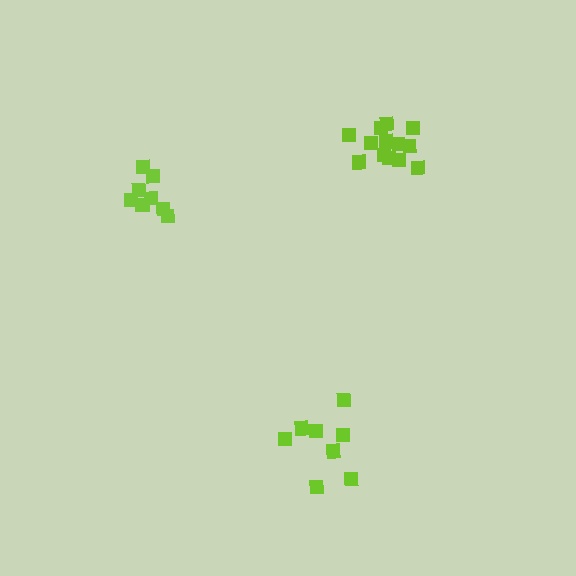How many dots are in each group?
Group 1: 8 dots, Group 2: 8 dots, Group 3: 13 dots (29 total).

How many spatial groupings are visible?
There are 3 spatial groupings.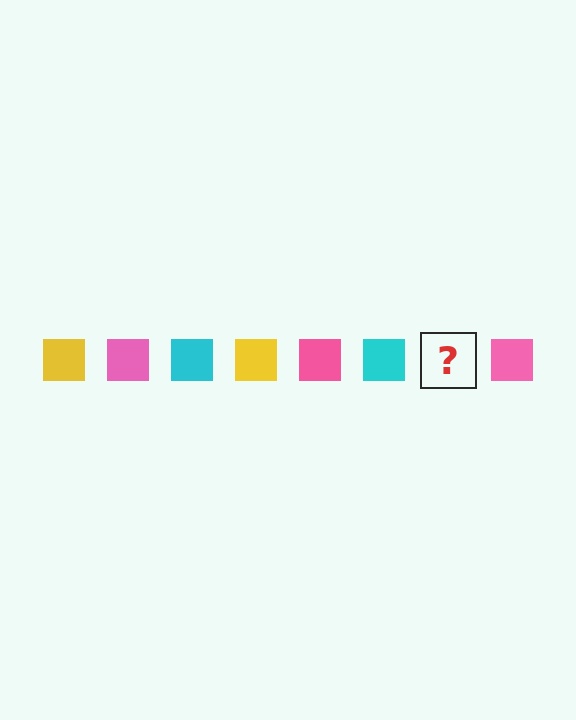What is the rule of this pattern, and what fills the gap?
The rule is that the pattern cycles through yellow, pink, cyan squares. The gap should be filled with a yellow square.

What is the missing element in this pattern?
The missing element is a yellow square.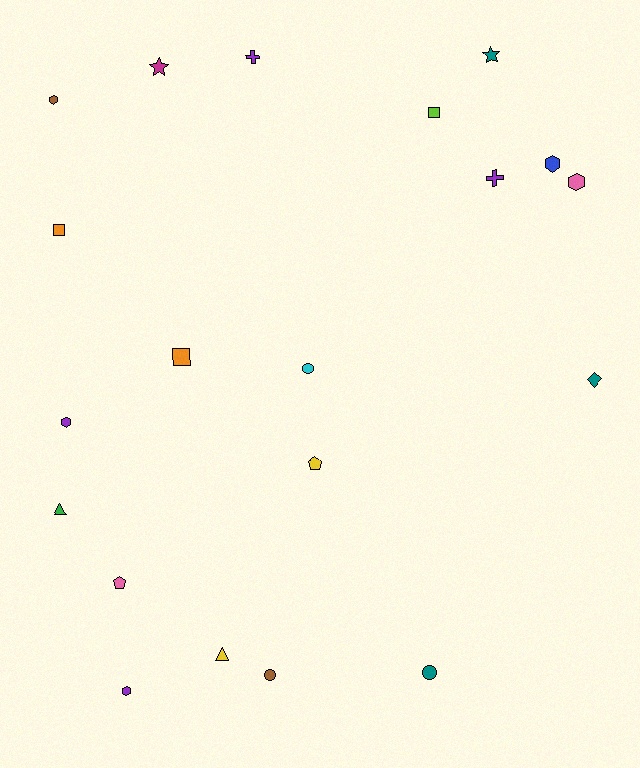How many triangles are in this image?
There are 2 triangles.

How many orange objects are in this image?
There are 2 orange objects.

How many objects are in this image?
There are 20 objects.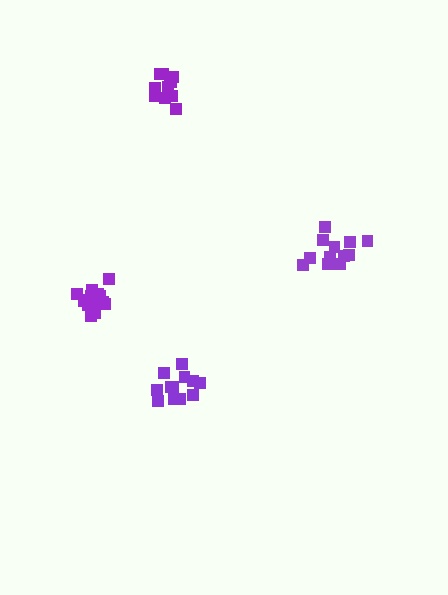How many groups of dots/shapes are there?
There are 4 groups.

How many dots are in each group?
Group 1: 12 dots, Group 2: 16 dots, Group 3: 11 dots, Group 4: 12 dots (51 total).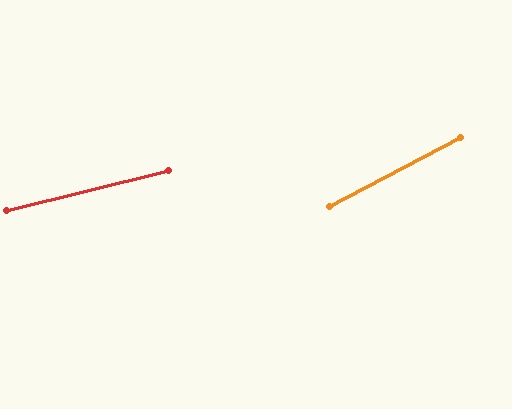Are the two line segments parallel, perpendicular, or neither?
Neither parallel nor perpendicular — they differ by about 14°.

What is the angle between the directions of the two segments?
Approximately 14 degrees.